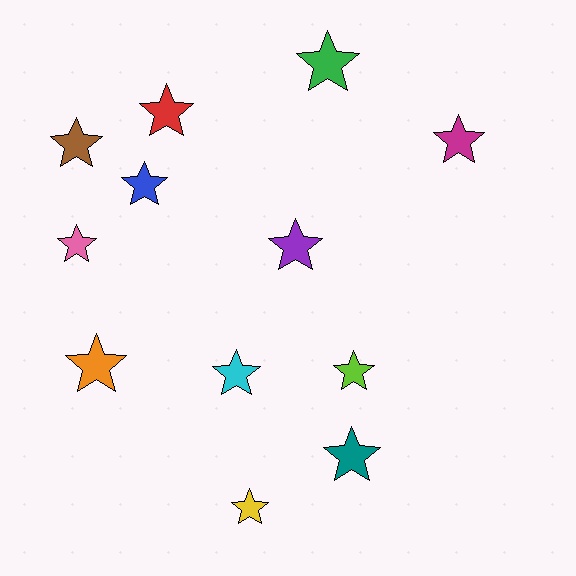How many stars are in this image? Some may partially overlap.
There are 12 stars.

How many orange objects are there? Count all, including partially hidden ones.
There is 1 orange object.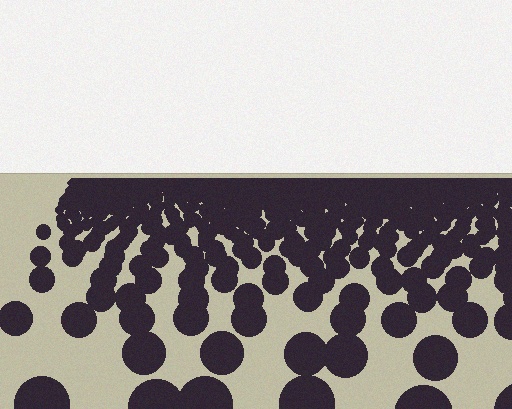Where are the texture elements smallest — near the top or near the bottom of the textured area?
Near the top.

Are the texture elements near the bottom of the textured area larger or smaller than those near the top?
Larger. Near the bottom, elements are closer to the viewer and appear at a bigger on-screen size.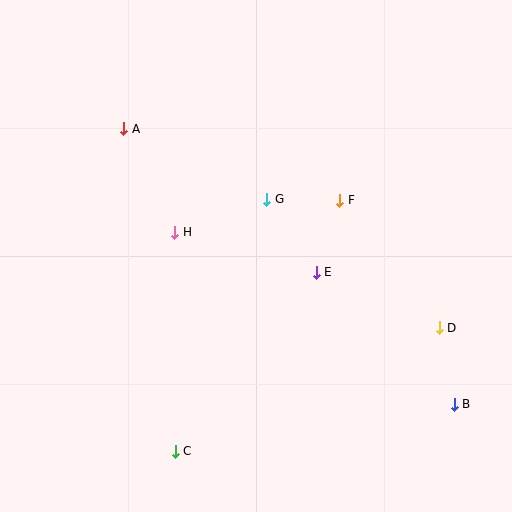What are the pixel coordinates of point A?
Point A is at (124, 129).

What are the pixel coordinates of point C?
Point C is at (175, 451).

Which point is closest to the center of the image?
Point G at (267, 199) is closest to the center.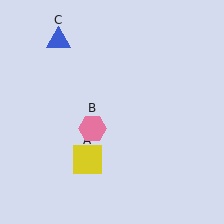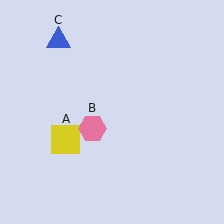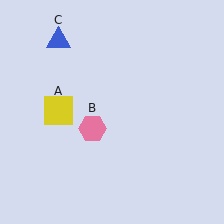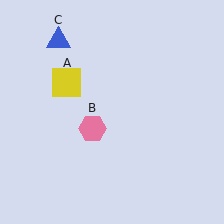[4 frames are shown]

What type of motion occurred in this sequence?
The yellow square (object A) rotated clockwise around the center of the scene.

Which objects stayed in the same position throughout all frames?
Pink hexagon (object B) and blue triangle (object C) remained stationary.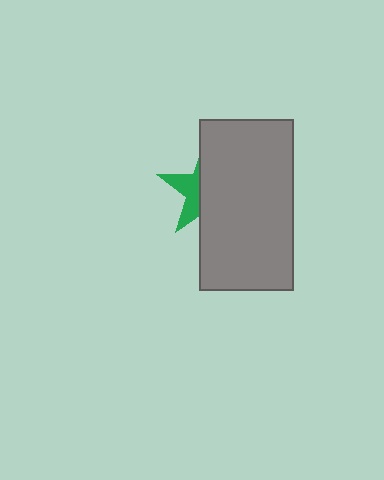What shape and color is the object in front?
The object in front is a gray rectangle.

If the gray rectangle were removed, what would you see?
You would see the complete green star.